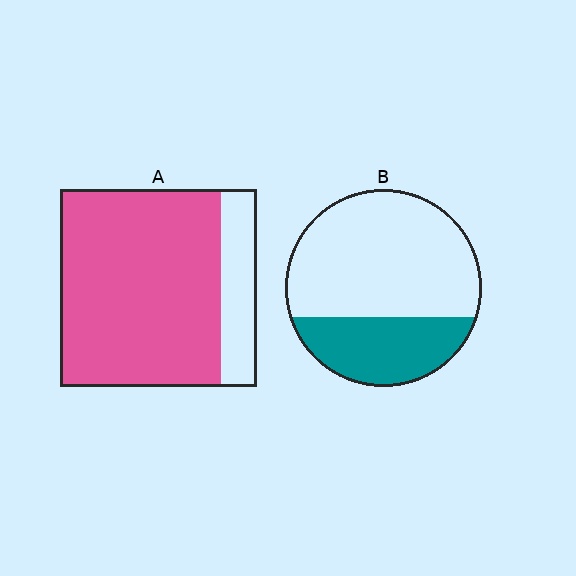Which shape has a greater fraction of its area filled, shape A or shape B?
Shape A.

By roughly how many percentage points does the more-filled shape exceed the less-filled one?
By roughly 50 percentage points (A over B).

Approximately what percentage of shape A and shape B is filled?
A is approximately 80% and B is approximately 30%.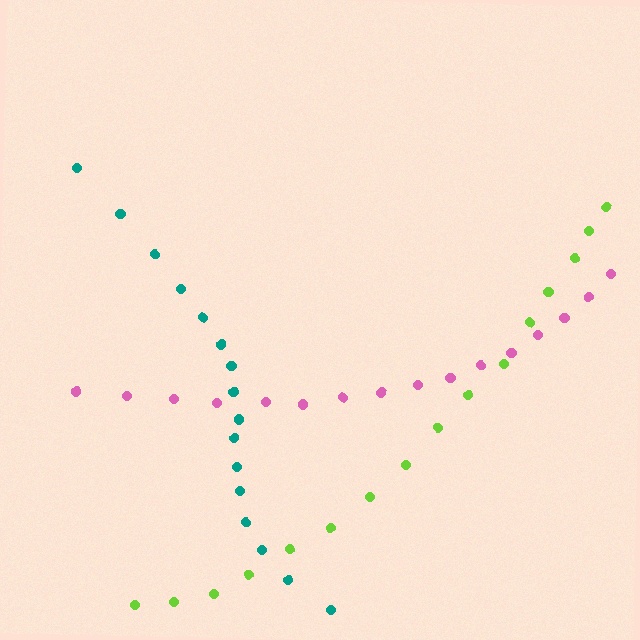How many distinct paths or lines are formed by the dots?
There are 3 distinct paths.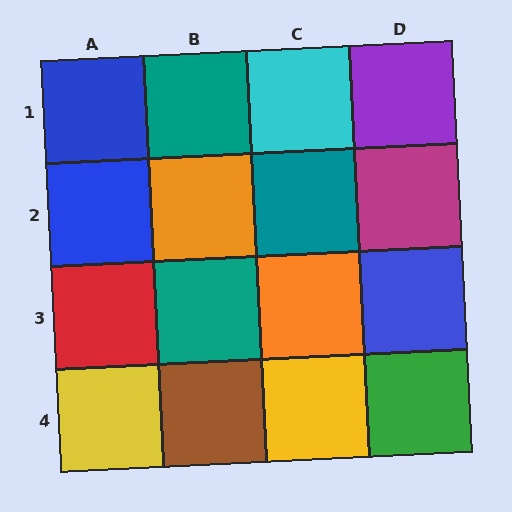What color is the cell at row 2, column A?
Blue.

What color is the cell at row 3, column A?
Red.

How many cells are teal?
3 cells are teal.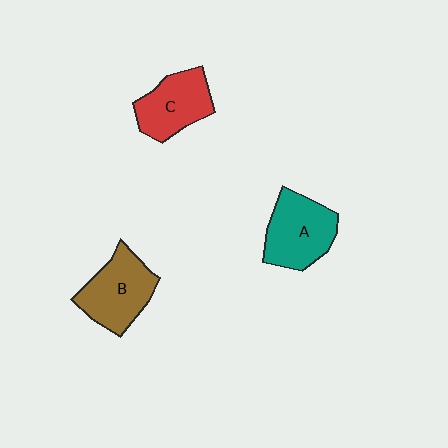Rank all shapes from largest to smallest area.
From largest to smallest: A (teal), B (brown), C (red).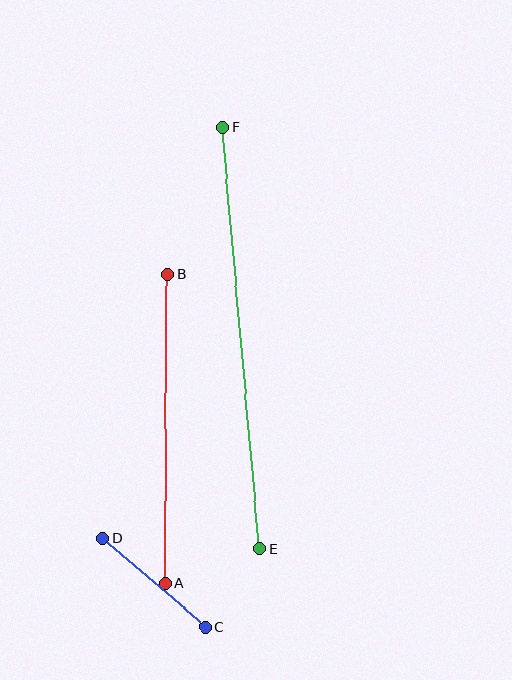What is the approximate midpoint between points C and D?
The midpoint is at approximately (154, 582) pixels.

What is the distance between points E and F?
The distance is approximately 423 pixels.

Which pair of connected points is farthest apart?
Points E and F are farthest apart.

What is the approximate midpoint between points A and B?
The midpoint is at approximately (166, 429) pixels.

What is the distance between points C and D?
The distance is approximately 136 pixels.